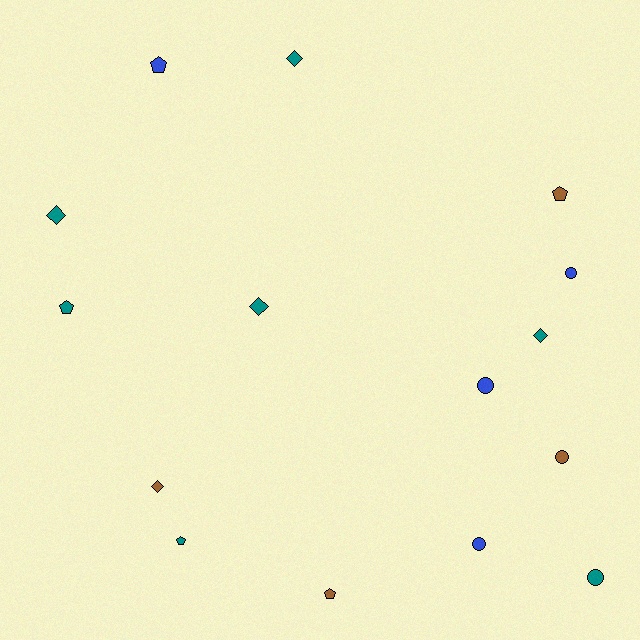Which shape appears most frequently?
Diamond, with 5 objects.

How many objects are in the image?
There are 15 objects.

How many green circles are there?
There are no green circles.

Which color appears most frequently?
Teal, with 7 objects.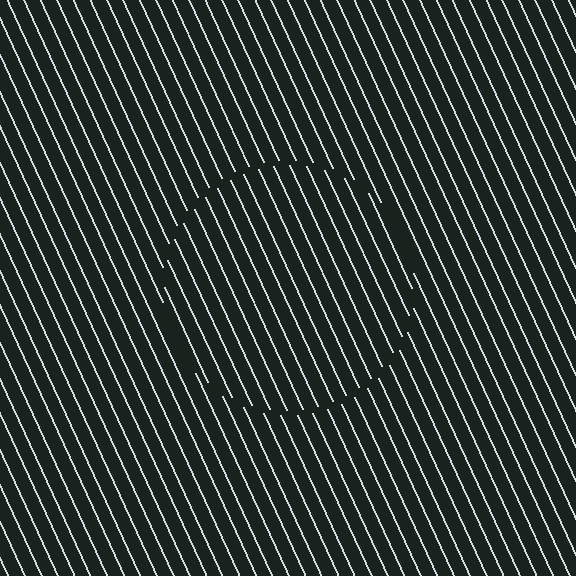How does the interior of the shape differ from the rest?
The interior of the shape contains the same grating, shifted by half a period — the contour is defined by the phase discontinuity where line-ends from the inner and outer gratings abut.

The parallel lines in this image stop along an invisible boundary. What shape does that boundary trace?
An illusory circle. The interior of the shape contains the same grating, shifted by half a period — the contour is defined by the phase discontinuity where line-ends from the inner and outer gratings abut.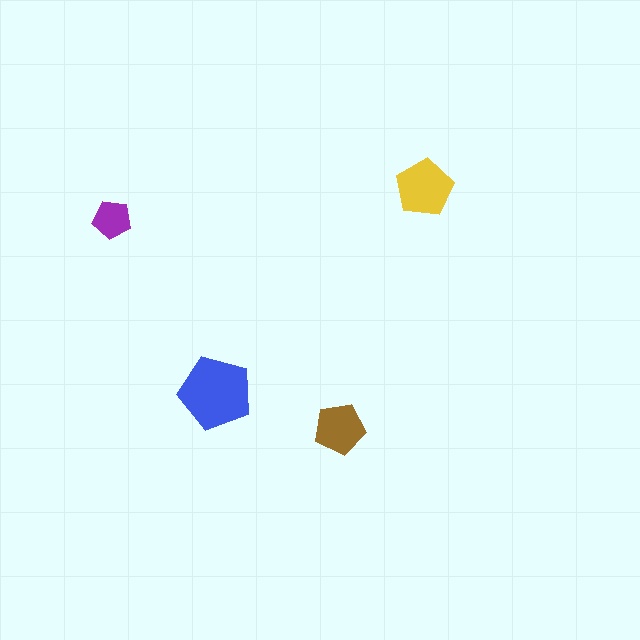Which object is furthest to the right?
The yellow pentagon is rightmost.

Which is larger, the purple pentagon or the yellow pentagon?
The yellow one.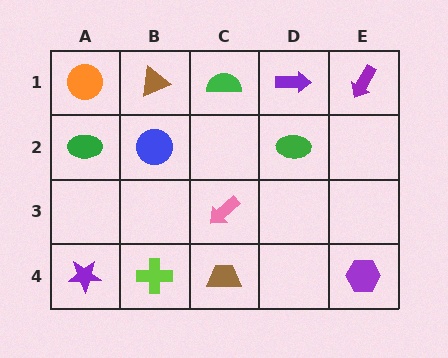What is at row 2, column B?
A blue circle.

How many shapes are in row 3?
1 shape.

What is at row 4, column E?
A purple hexagon.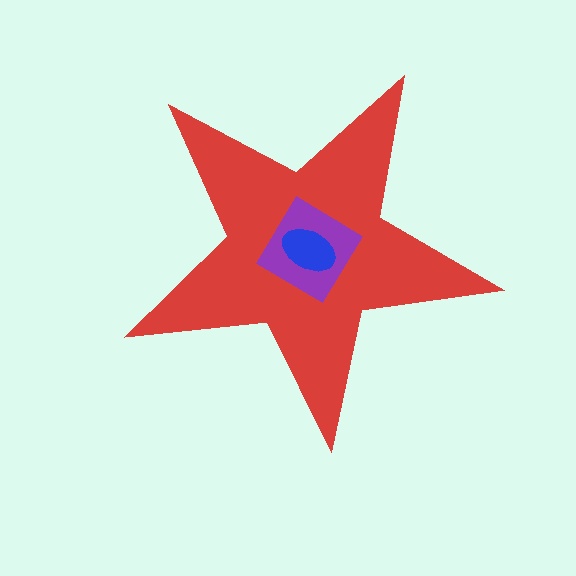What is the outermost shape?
The red star.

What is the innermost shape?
The blue ellipse.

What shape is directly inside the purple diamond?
The blue ellipse.